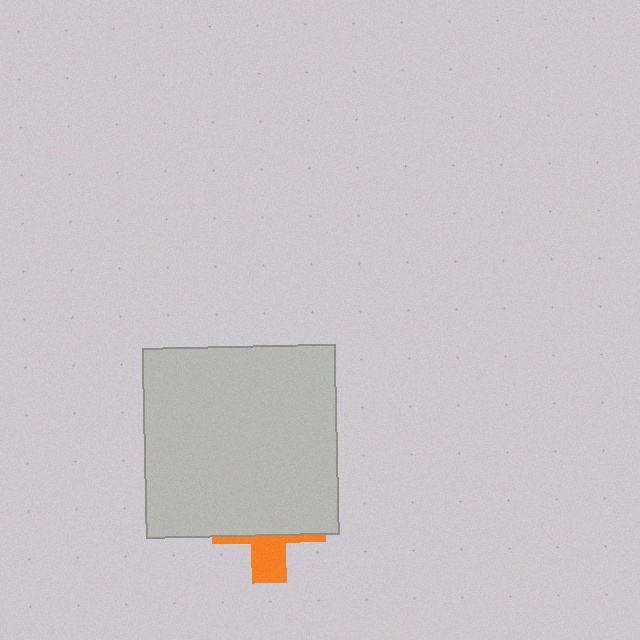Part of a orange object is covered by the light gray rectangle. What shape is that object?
It is a cross.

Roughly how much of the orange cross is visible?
A small part of it is visible (roughly 31%).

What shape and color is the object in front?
The object in front is a light gray rectangle.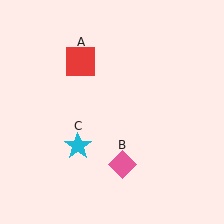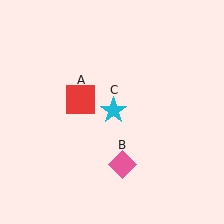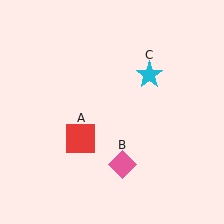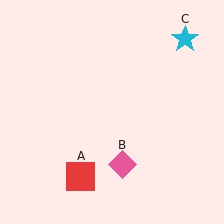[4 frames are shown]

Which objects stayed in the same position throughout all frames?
Pink diamond (object B) remained stationary.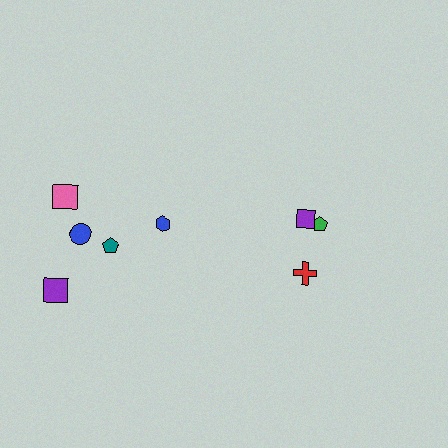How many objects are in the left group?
There are 5 objects.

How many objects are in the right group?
There are 3 objects.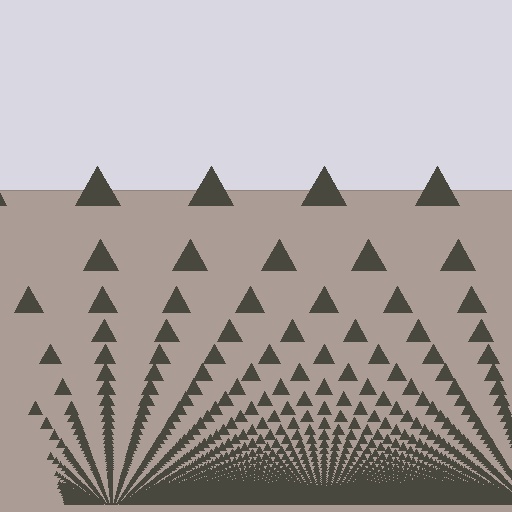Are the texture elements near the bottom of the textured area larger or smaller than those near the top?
Smaller. The gradient is inverted — elements near the bottom are smaller and denser.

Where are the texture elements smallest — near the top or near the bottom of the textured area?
Near the bottom.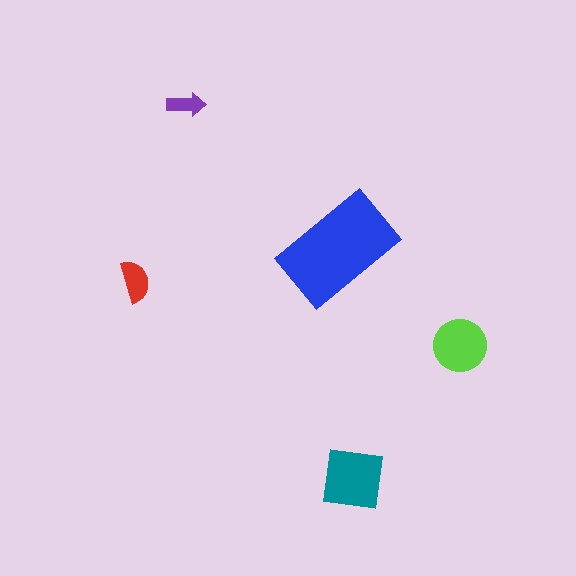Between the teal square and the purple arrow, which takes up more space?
The teal square.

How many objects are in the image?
There are 5 objects in the image.